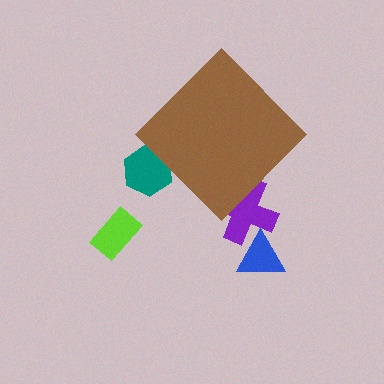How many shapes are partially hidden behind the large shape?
2 shapes are partially hidden.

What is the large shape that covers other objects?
A brown diamond.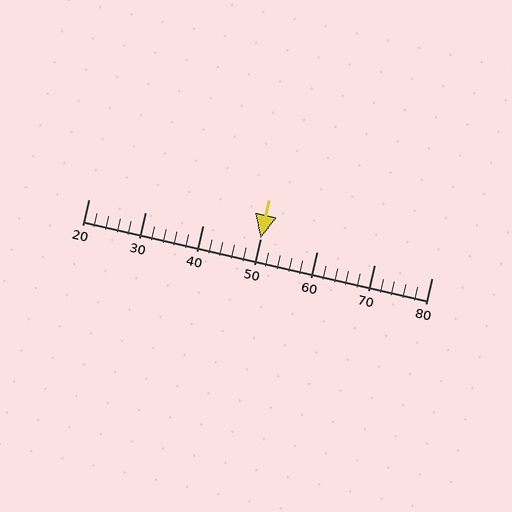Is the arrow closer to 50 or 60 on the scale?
The arrow is closer to 50.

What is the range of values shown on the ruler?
The ruler shows values from 20 to 80.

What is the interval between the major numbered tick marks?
The major tick marks are spaced 10 units apart.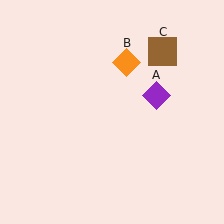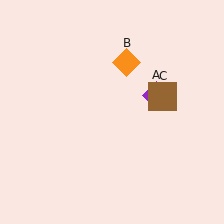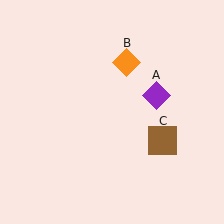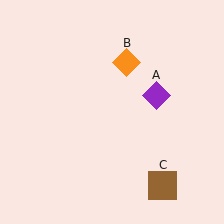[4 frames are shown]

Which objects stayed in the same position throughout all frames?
Purple diamond (object A) and orange diamond (object B) remained stationary.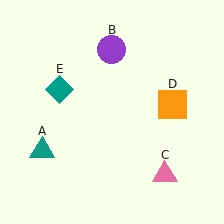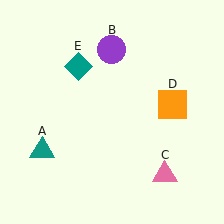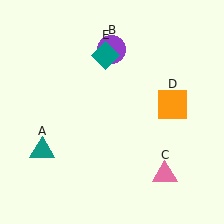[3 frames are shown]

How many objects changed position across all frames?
1 object changed position: teal diamond (object E).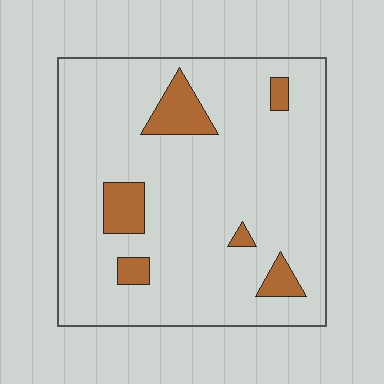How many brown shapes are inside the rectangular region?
6.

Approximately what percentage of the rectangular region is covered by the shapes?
Approximately 10%.